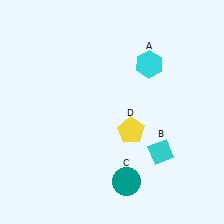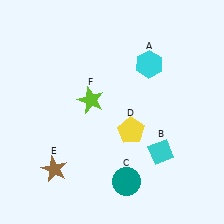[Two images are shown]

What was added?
A brown star (E), a lime star (F) were added in Image 2.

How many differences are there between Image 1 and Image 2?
There are 2 differences between the two images.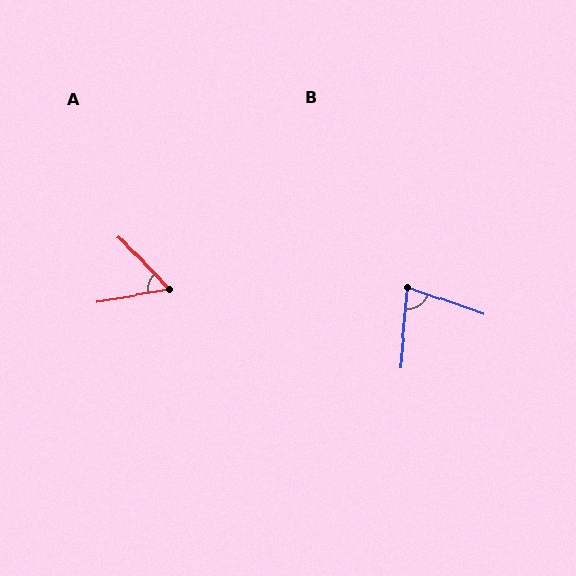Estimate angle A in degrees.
Approximately 56 degrees.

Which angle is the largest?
B, at approximately 75 degrees.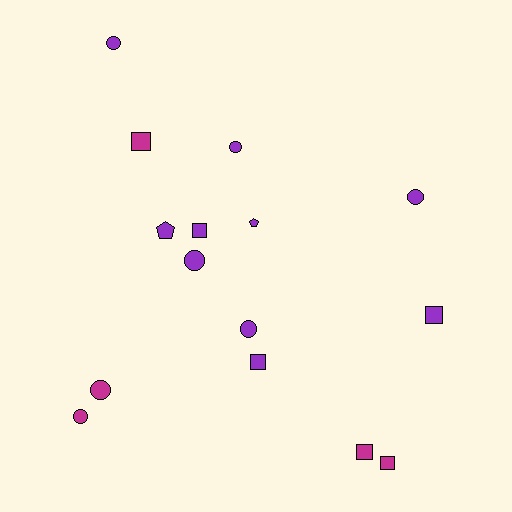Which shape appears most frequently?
Circle, with 7 objects.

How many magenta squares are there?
There are 3 magenta squares.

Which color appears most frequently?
Purple, with 10 objects.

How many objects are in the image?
There are 15 objects.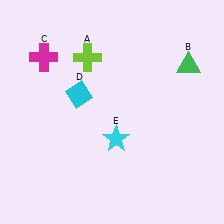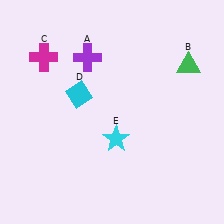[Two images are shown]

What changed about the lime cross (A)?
In Image 1, A is lime. In Image 2, it changed to purple.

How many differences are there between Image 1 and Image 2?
There is 1 difference between the two images.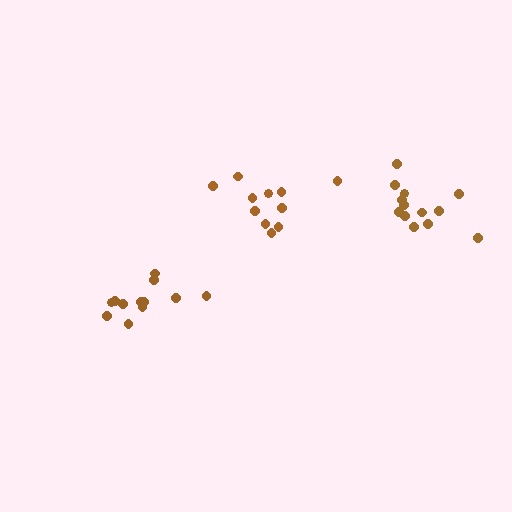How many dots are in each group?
Group 1: 12 dots, Group 2: 11 dots, Group 3: 13 dots (36 total).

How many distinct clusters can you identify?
There are 3 distinct clusters.